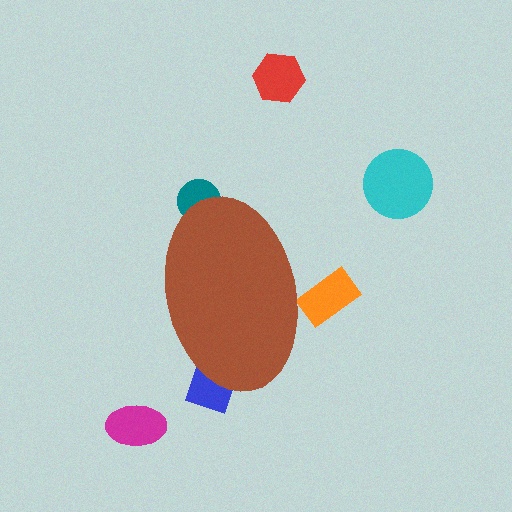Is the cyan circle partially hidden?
No, the cyan circle is fully visible.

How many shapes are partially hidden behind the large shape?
3 shapes are partially hidden.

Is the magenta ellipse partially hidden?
No, the magenta ellipse is fully visible.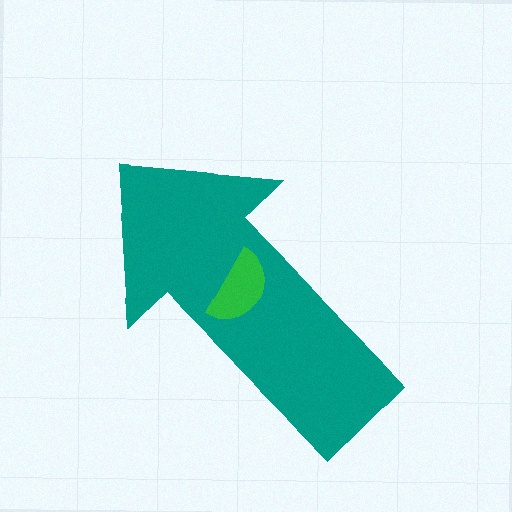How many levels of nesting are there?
2.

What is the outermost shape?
The teal arrow.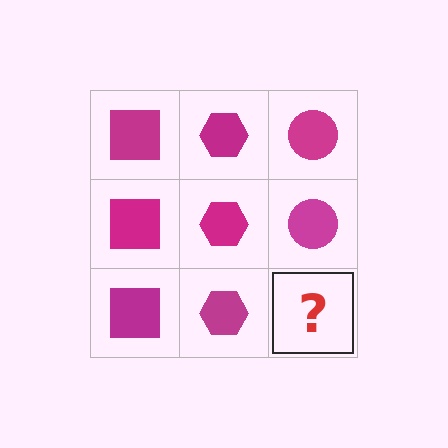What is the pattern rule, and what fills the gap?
The rule is that each column has a consistent shape. The gap should be filled with a magenta circle.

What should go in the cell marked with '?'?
The missing cell should contain a magenta circle.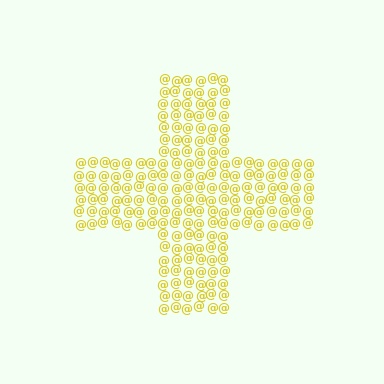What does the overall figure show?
The overall figure shows a cross.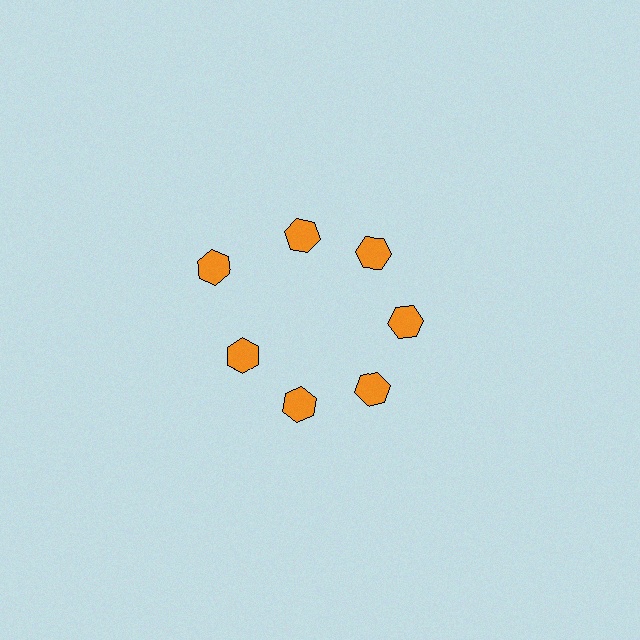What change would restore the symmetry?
The symmetry would be restored by moving it inward, back onto the ring so that all 7 hexagons sit at equal angles and equal distance from the center.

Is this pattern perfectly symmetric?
No. The 7 orange hexagons are arranged in a ring, but one element near the 10 o'clock position is pushed outward from the center, breaking the 7-fold rotational symmetry.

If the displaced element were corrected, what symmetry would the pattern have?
It would have 7-fold rotational symmetry — the pattern would map onto itself every 51 degrees.